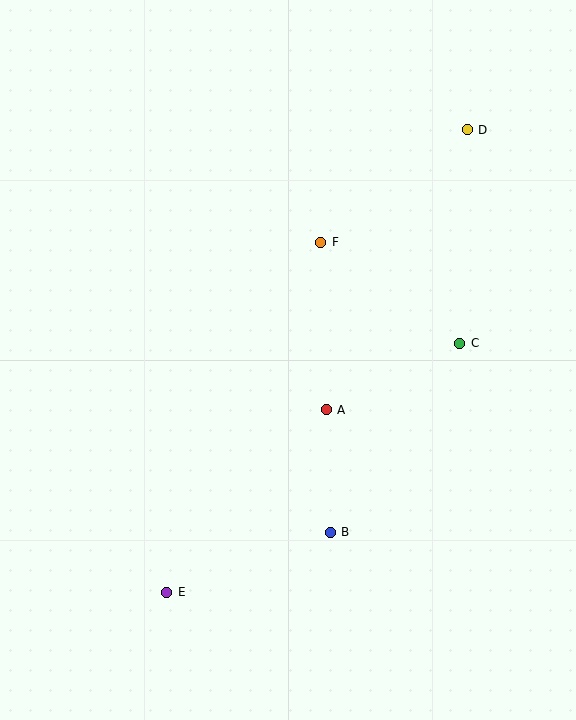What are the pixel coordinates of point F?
Point F is at (321, 242).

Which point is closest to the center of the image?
Point A at (326, 410) is closest to the center.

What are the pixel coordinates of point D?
Point D is at (467, 130).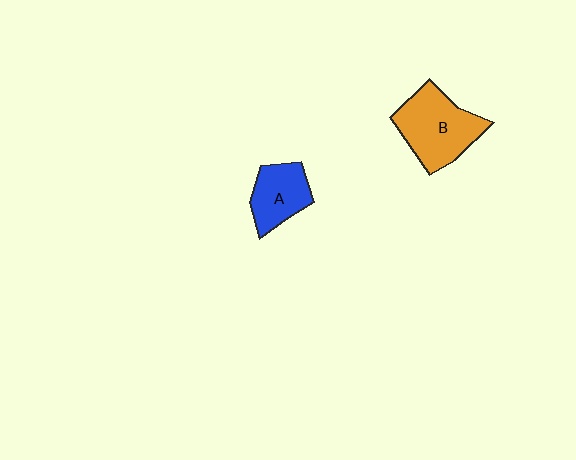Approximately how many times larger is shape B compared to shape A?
Approximately 1.6 times.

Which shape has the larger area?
Shape B (orange).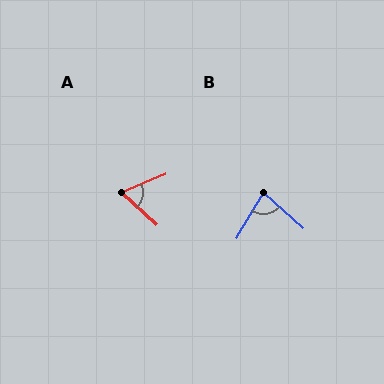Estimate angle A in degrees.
Approximately 65 degrees.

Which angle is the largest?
B, at approximately 79 degrees.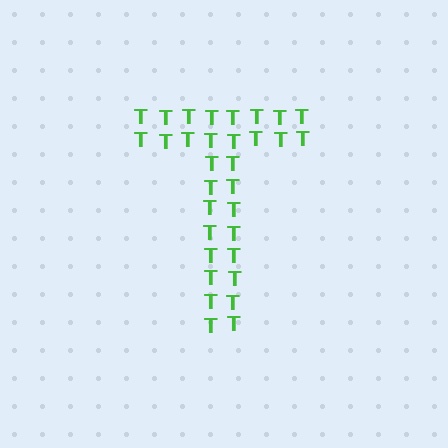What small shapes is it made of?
It is made of small letter T's.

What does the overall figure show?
The overall figure shows the letter T.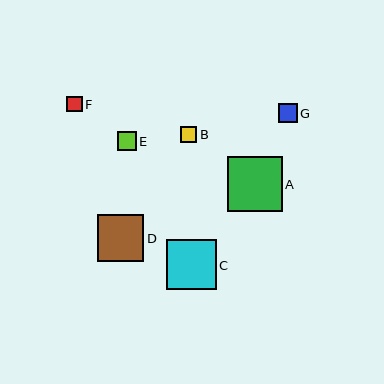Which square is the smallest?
Square F is the smallest with a size of approximately 16 pixels.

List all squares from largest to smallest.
From largest to smallest: A, C, D, E, G, B, F.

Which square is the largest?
Square A is the largest with a size of approximately 55 pixels.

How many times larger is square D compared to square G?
Square D is approximately 2.5 times the size of square G.